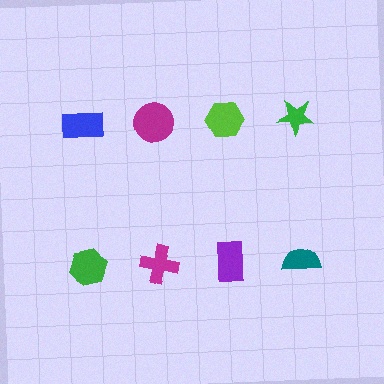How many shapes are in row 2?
4 shapes.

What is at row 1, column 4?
A green star.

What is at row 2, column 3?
A purple rectangle.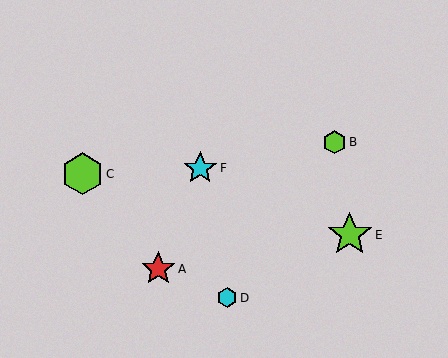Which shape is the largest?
The lime star (labeled E) is the largest.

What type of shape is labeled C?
Shape C is a lime hexagon.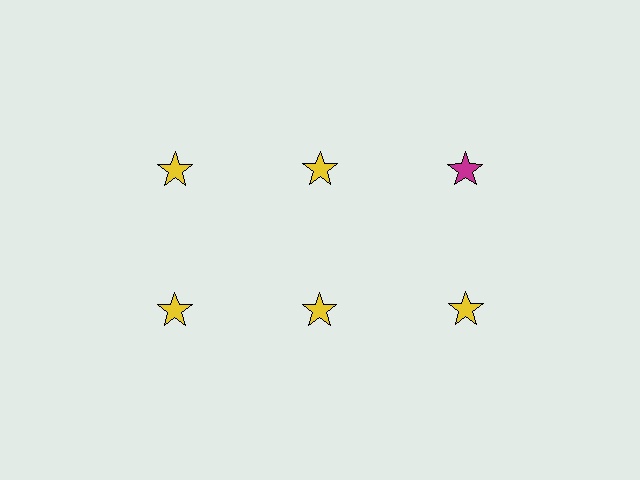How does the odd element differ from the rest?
It has a different color: magenta instead of yellow.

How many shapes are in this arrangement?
There are 6 shapes arranged in a grid pattern.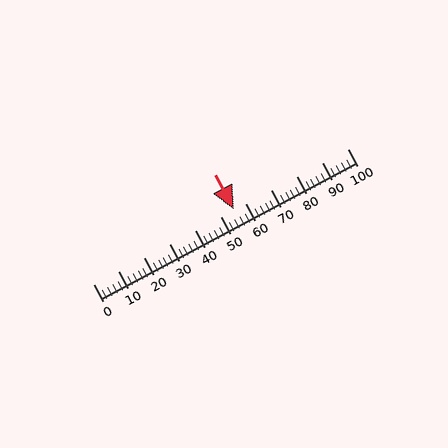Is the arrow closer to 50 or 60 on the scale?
The arrow is closer to 60.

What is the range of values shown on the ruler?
The ruler shows values from 0 to 100.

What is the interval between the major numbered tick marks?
The major tick marks are spaced 10 units apart.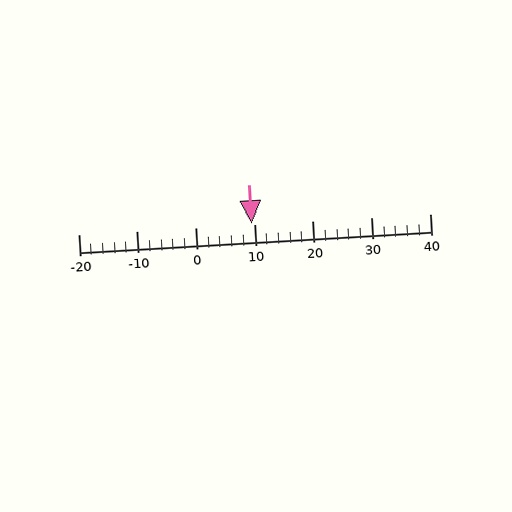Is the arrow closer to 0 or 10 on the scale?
The arrow is closer to 10.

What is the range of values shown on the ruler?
The ruler shows values from -20 to 40.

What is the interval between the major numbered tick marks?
The major tick marks are spaced 10 units apart.